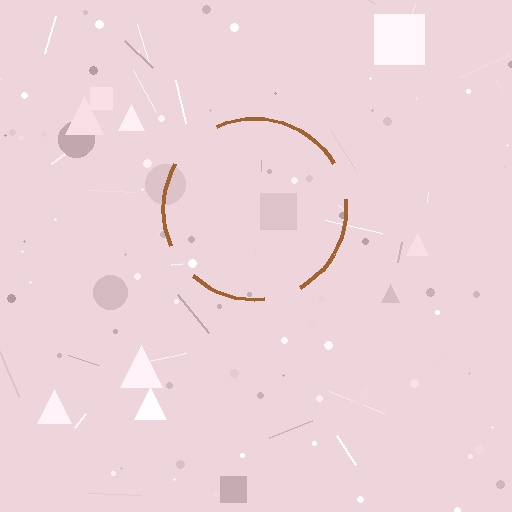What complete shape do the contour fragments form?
The contour fragments form a circle.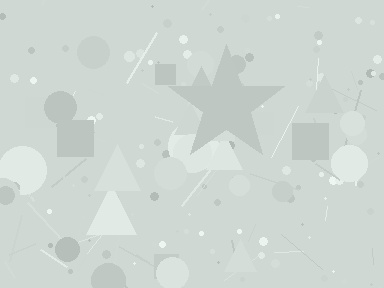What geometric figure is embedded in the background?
A star is embedded in the background.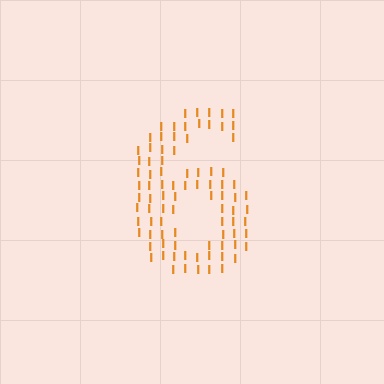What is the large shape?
The large shape is the digit 6.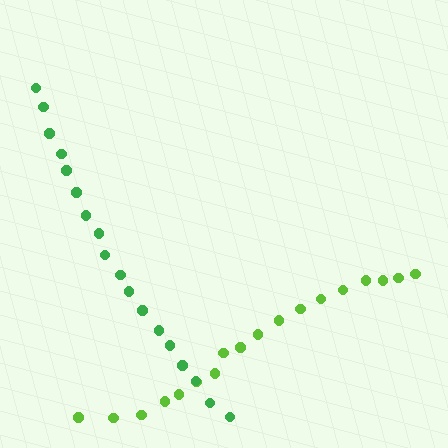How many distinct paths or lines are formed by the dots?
There are 2 distinct paths.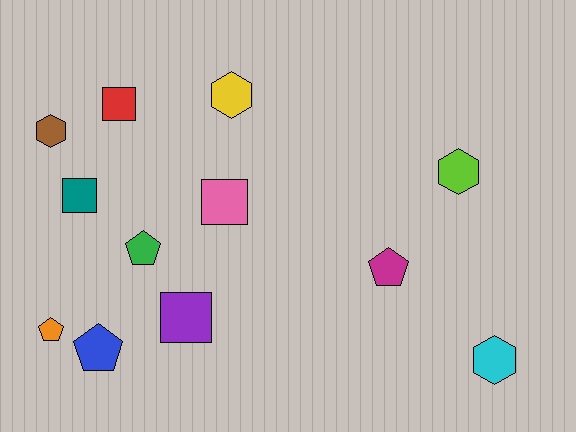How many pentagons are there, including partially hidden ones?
There are 4 pentagons.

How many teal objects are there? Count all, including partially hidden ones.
There is 1 teal object.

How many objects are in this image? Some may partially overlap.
There are 12 objects.